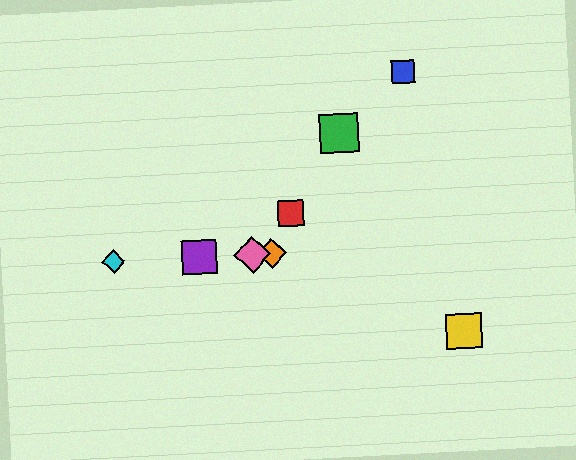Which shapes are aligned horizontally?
The purple square, the orange diamond, the cyan diamond, the pink diamond are aligned horizontally.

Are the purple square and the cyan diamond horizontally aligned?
Yes, both are at y≈257.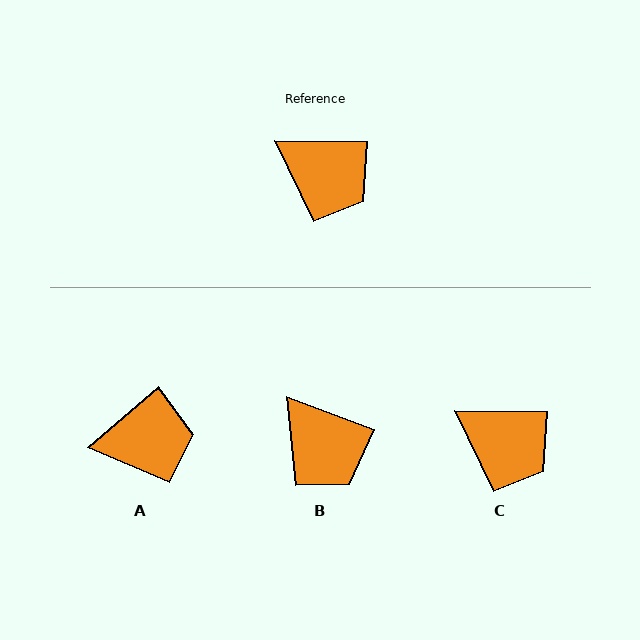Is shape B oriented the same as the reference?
No, it is off by about 21 degrees.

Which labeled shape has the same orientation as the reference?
C.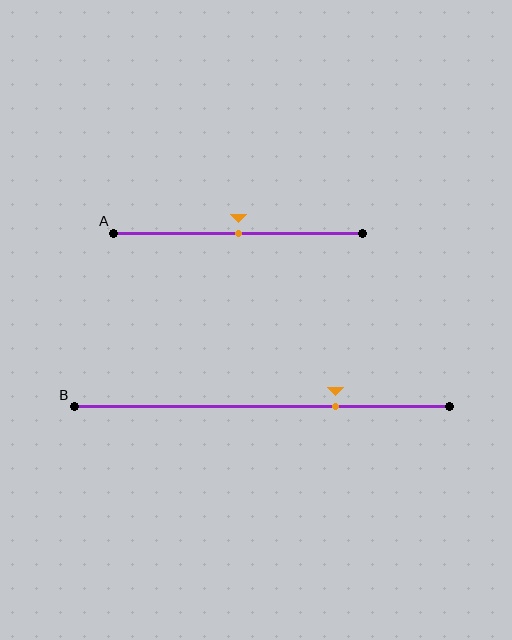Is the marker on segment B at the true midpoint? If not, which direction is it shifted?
No, the marker on segment B is shifted to the right by about 20% of the segment length.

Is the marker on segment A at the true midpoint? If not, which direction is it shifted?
Yes, the marker on segment A is at the true midpoint.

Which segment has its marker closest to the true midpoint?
Segment A has its marker closest to the true midpoint.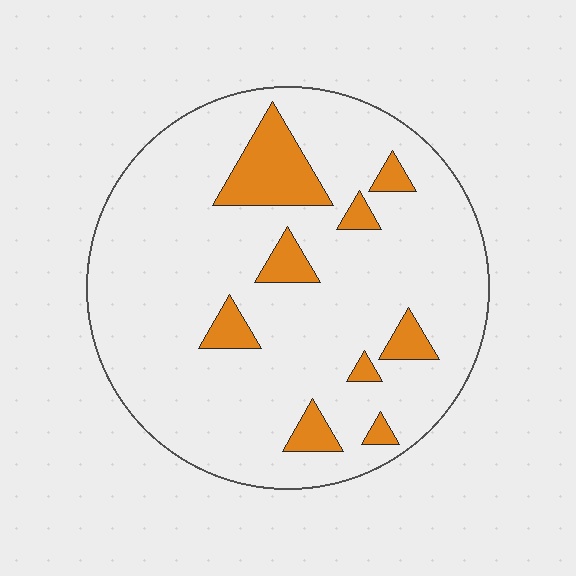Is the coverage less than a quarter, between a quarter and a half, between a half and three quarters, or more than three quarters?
Less than a quarter.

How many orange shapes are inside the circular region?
9.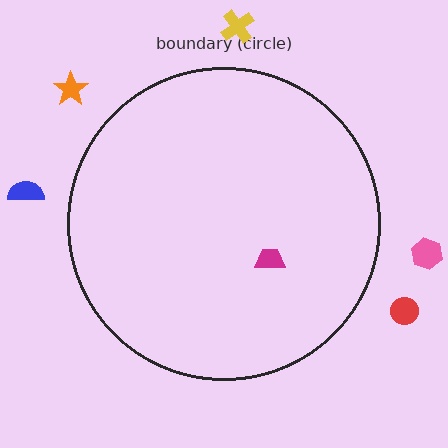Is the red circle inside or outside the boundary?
Outside.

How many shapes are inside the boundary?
1 inside, 5 outside.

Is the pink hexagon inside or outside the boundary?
Outside.